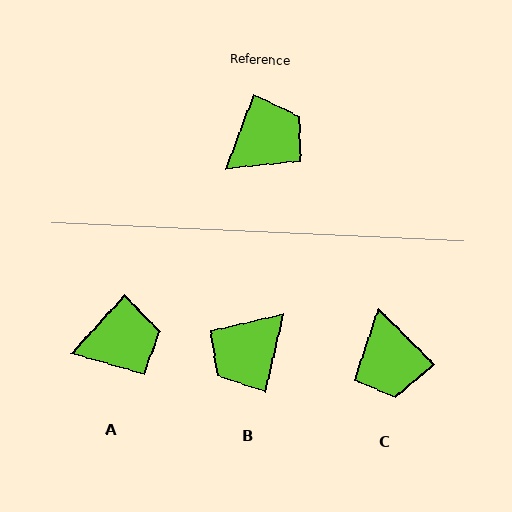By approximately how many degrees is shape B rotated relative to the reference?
Approximately 173 degrees clockwise.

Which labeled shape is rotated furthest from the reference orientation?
B, about 173 degrees away.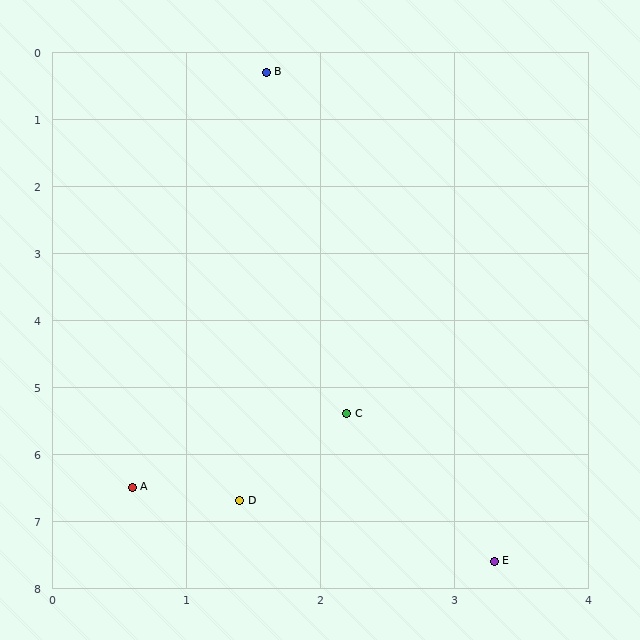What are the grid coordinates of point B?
Point B is at approximately (1.6, 0.3).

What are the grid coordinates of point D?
Point D is at approximately (1.4, 6.7).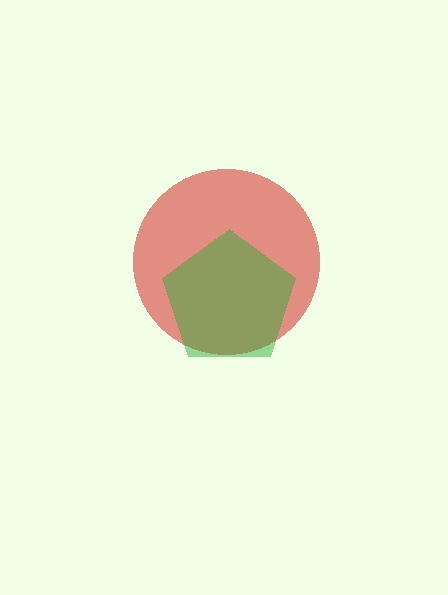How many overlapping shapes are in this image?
There are 2 overlapping shapes in the image.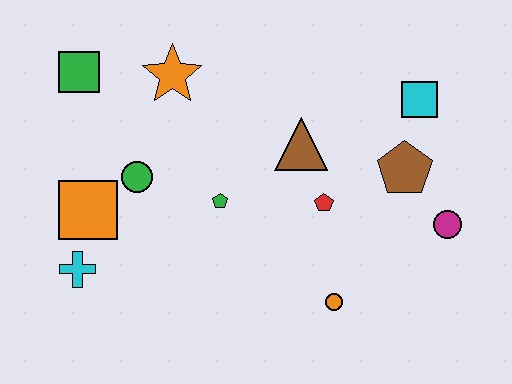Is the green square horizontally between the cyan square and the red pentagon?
No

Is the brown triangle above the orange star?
No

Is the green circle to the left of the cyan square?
Yes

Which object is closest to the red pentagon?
The brown triangle is closest to the red pentagon.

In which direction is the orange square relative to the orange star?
The orange square is below the orange star.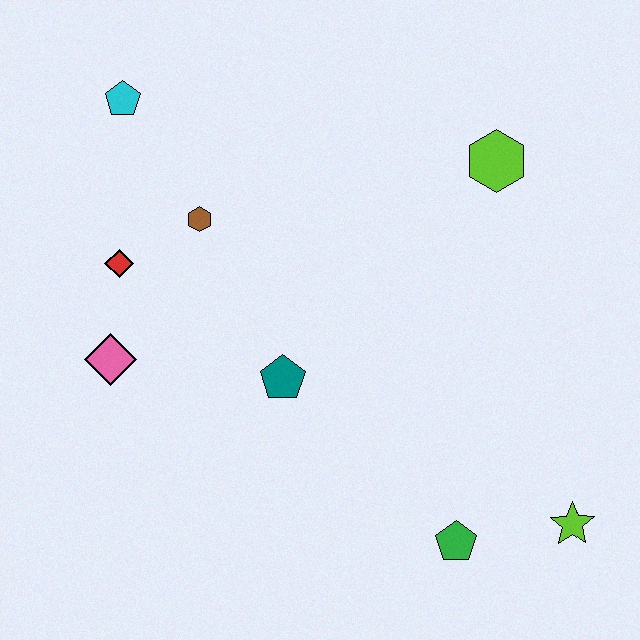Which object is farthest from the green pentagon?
The cyan pentagon is farthest from the green pentagon.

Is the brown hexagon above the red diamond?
Yes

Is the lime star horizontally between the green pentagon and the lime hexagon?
No